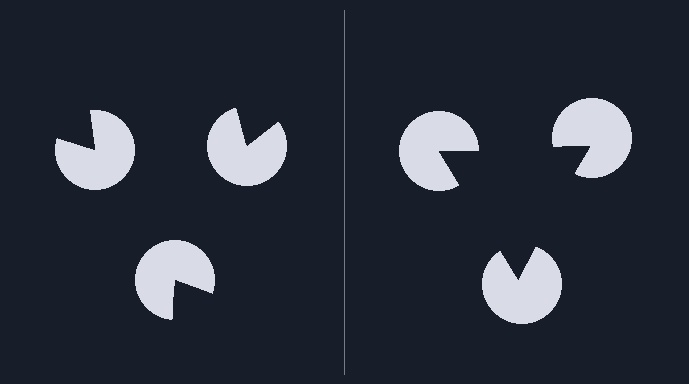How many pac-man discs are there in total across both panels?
6 — 3 on each side.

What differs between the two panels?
The pac-man discs are positioned identically on both sides; only the wedge orientations differ. On the right they align to a triangle; on the left they are misaligned.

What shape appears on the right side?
An illusory triangle.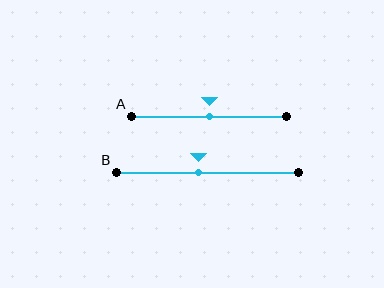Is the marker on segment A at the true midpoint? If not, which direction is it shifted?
Yes, the marker on segment A is at the true midpoint.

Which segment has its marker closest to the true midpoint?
Segment A has its marker closest to the true midpoint.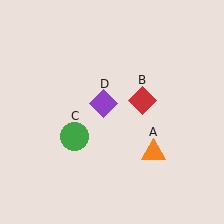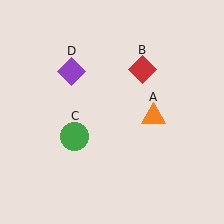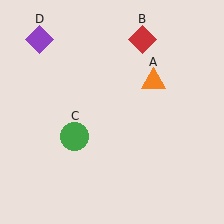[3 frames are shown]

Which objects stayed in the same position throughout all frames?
Green circle (object C) remained stationary.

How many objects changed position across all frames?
3 objects changed position: orange triangle (object A), red diamond (object B), purple diamond (object D).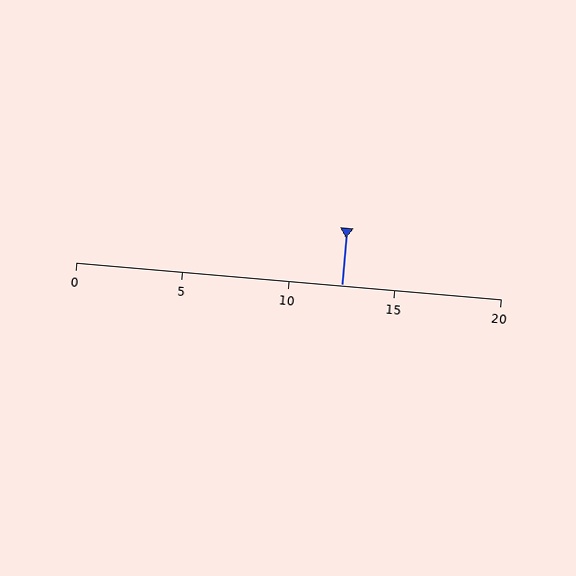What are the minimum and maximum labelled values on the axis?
The axis runs from 0 to 20.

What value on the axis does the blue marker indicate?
The marker indicates approximately 12.5.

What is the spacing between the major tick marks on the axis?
The major ticks are spaced 5 apart.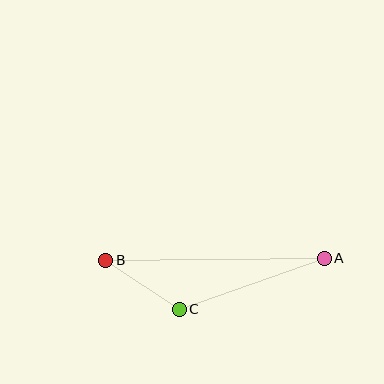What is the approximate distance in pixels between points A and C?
The distance between A and C is approximately 154 pixels.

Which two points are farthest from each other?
Points A and B are farthest from each other.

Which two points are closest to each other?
Points B and C are closest to each other.